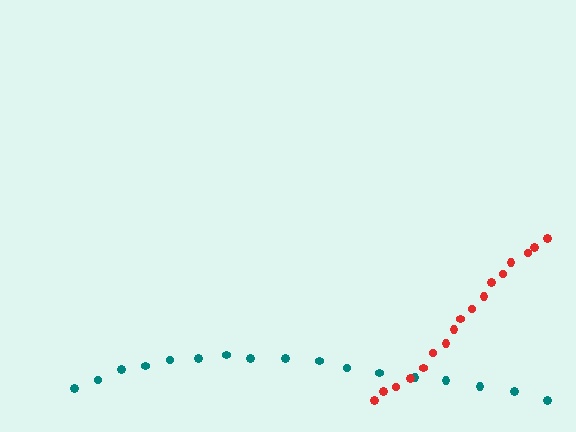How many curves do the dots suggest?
There are 2 distinct paths.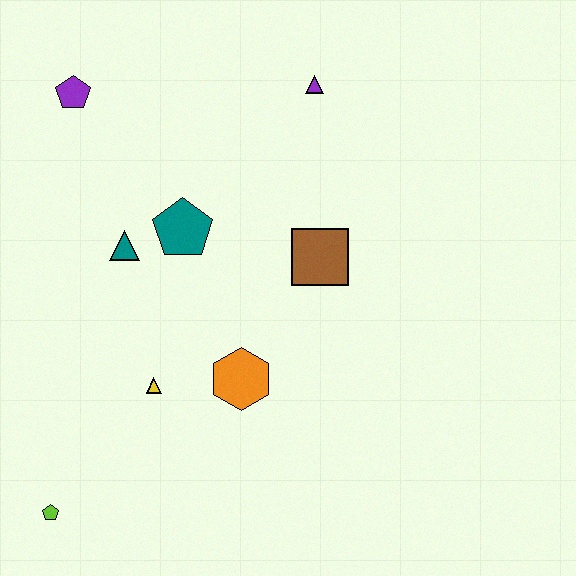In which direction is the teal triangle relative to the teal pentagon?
The teal triangle is to the left of the teal pentagon.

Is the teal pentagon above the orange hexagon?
Yes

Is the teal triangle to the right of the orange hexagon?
No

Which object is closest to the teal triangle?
The teal pentagon is closest to the teal triangle.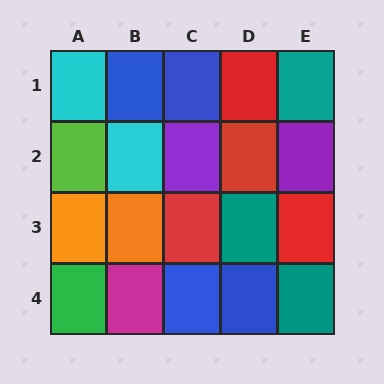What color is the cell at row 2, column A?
Lime.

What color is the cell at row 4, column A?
Green.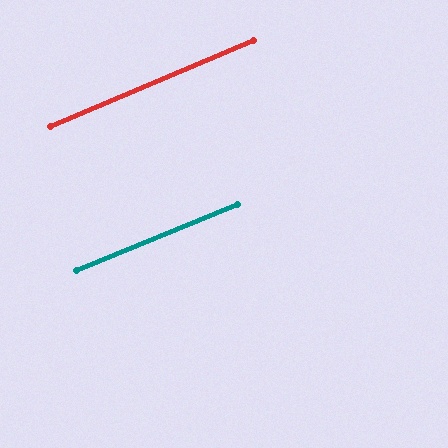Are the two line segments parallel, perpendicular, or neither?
Parallel — their directions differ by only 0.9°.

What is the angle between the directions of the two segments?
Approximately 1 degree.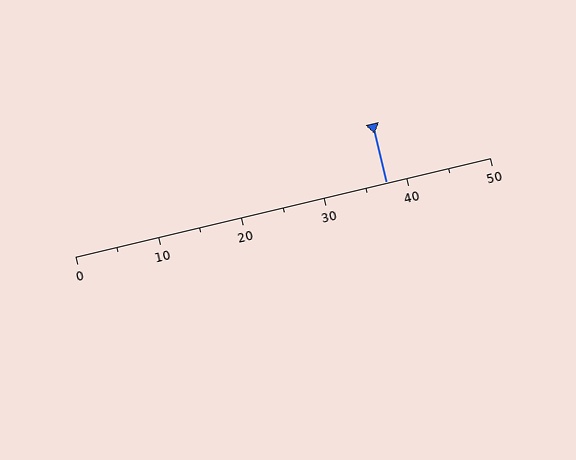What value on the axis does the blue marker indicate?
The marker indicates approximately 37.5.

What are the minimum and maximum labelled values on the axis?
The axis runs from 0 to 50.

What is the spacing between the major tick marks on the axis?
The major ticks are spaced 10 apart.